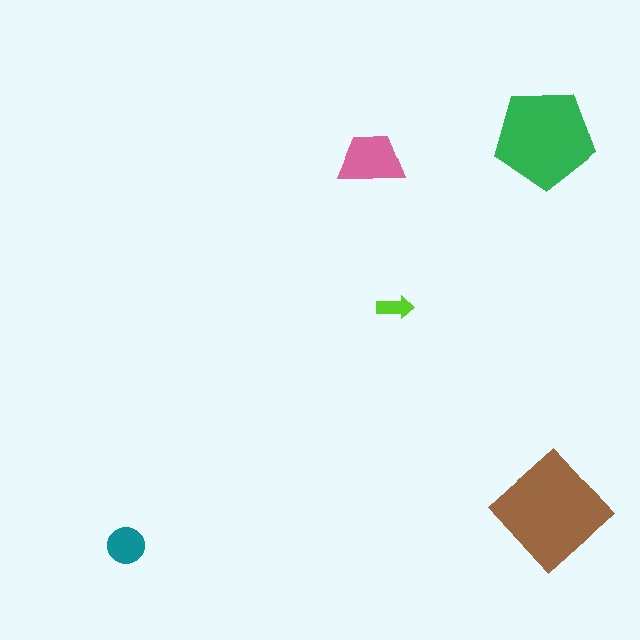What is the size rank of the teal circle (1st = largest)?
4th.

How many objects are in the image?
There are 5 objects in the image.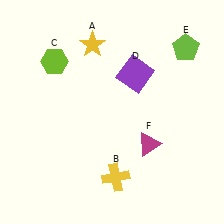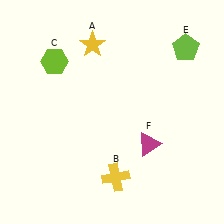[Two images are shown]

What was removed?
The purple square (D) was removed in Image 2.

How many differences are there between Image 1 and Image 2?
There is 1 difference between the two images.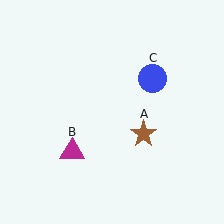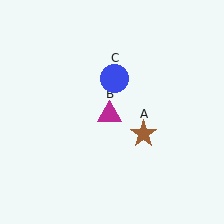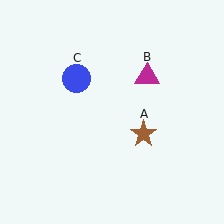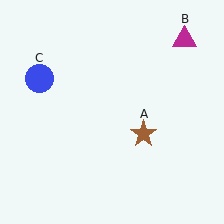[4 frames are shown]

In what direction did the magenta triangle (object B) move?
The magenta triangle (object B) moved up and to the right.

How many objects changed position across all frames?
2 objects changed position: magenta triangle (object B), blue circle (object C).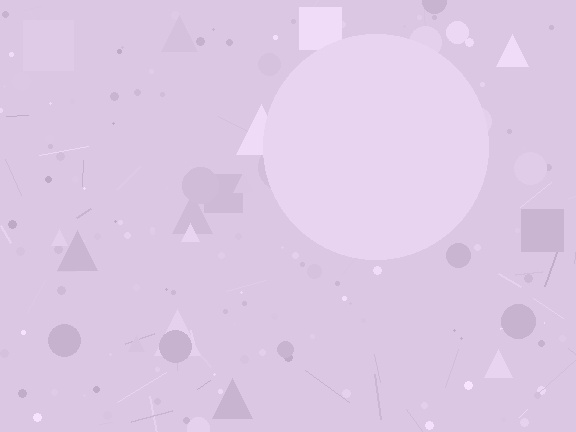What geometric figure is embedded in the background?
A circle is embedded in the background.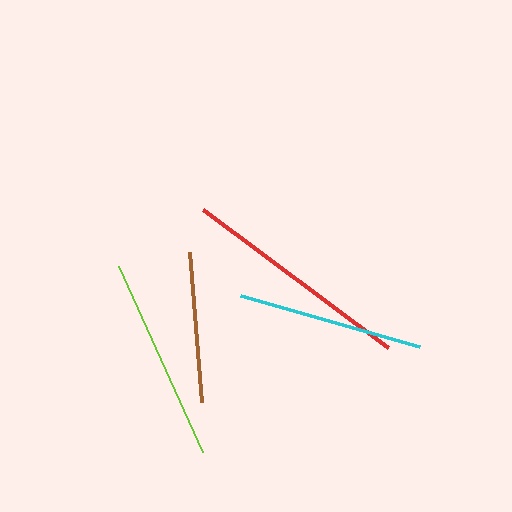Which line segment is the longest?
The red line is the longest at approximately 230 pixels.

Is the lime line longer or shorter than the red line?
The red line is longer than the lime line.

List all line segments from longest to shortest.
From longest to shortest: red, lime, cyan, brown.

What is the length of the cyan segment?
The cyan segment is approximately 187 pixels long.